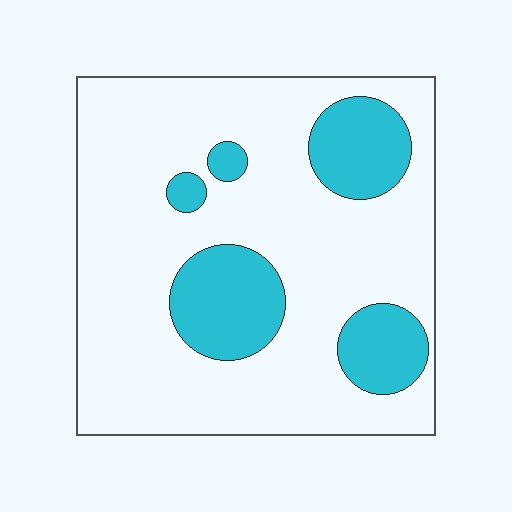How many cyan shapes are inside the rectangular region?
5.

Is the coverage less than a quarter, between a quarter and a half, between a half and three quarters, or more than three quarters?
Less than a quarter.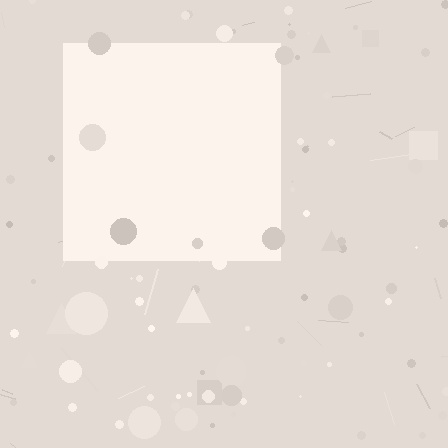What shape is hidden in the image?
A square is hidden in the image.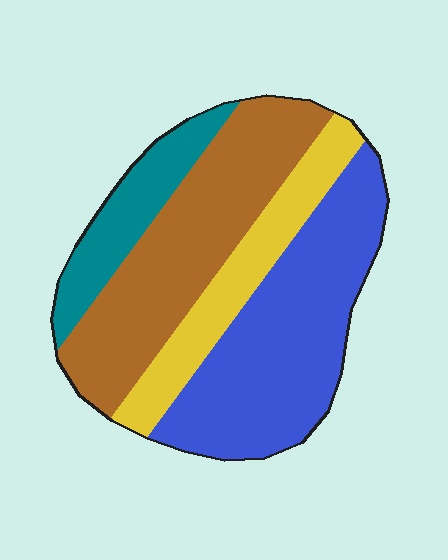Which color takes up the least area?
Teal, at roughly 15%.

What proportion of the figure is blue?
Blue takes up about three eighths (3/8) of the figure.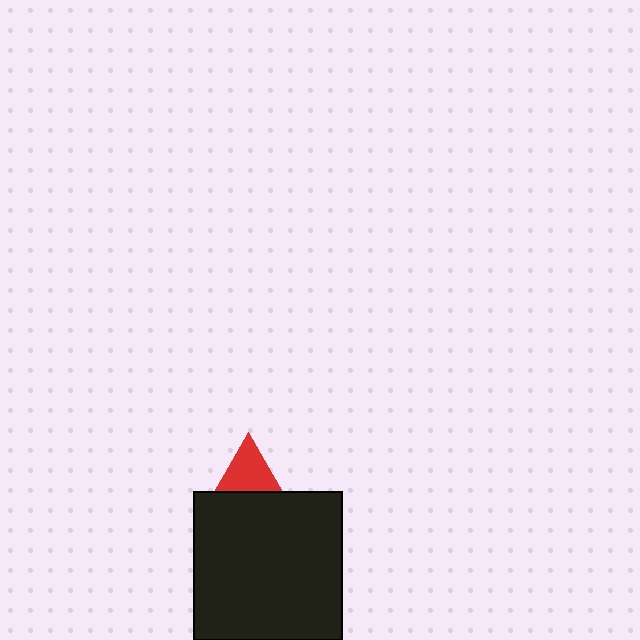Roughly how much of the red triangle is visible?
A small part of it is visible (roughly 44%).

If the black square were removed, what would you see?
You would see the complete red triangle.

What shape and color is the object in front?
The object in front is a black square.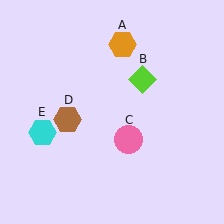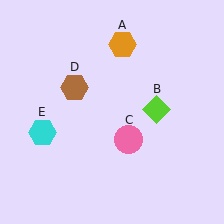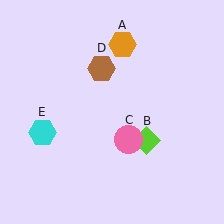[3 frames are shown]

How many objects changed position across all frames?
2 objects changed position: lime diamond (object B), brown hexagon (object D).